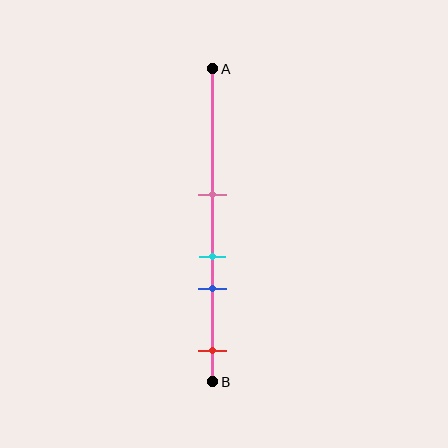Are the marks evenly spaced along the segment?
No, the marks are not evenly spaced.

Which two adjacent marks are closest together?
The cyan and blue marks are the closest adjacent pair.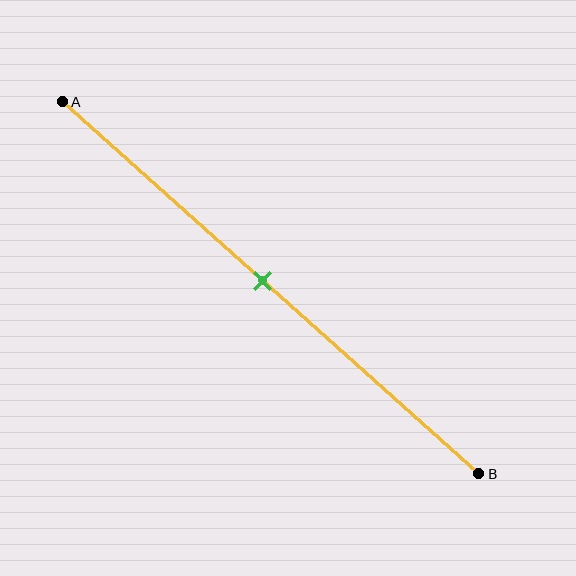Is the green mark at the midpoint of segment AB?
Yes, the mark is approximately at the midpoint.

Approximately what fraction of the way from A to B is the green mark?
The green mark is approximately 50% of the way from A to B.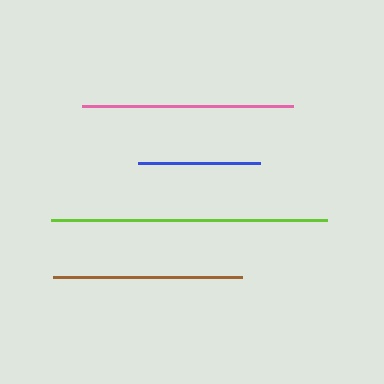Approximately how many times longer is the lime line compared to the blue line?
The lime line is approximately 2.3 times the length of the blue line.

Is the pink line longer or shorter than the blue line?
The pink line is longer than the blue line.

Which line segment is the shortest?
The blue line is the shortest at approximately 121 pixels.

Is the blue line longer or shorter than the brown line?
The brown line is longer than the blue line.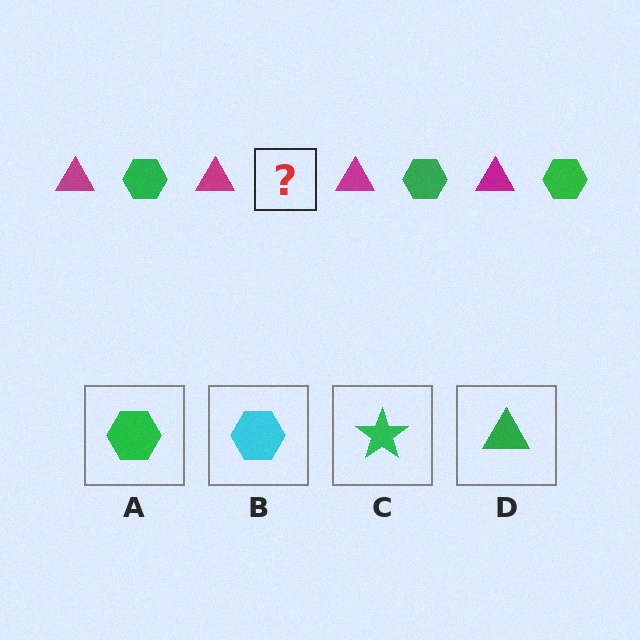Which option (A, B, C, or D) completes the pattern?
A.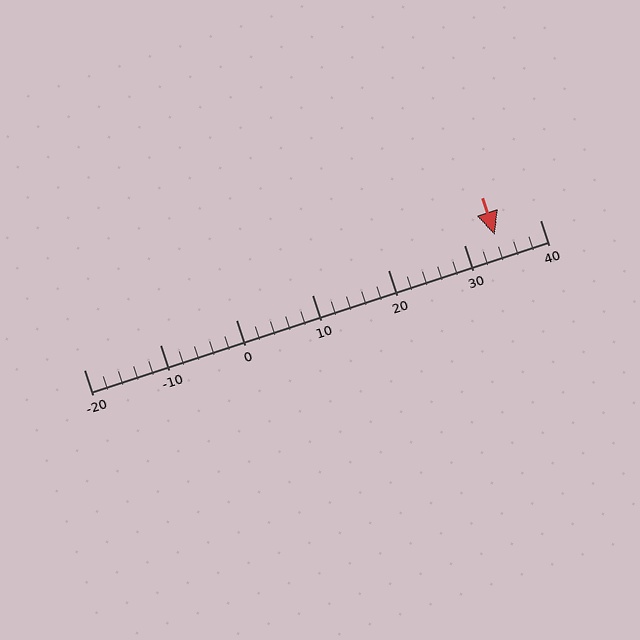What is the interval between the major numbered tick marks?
The major tick marks are spaced 10 units apart.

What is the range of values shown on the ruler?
The ruler shows values from -20 to 40.